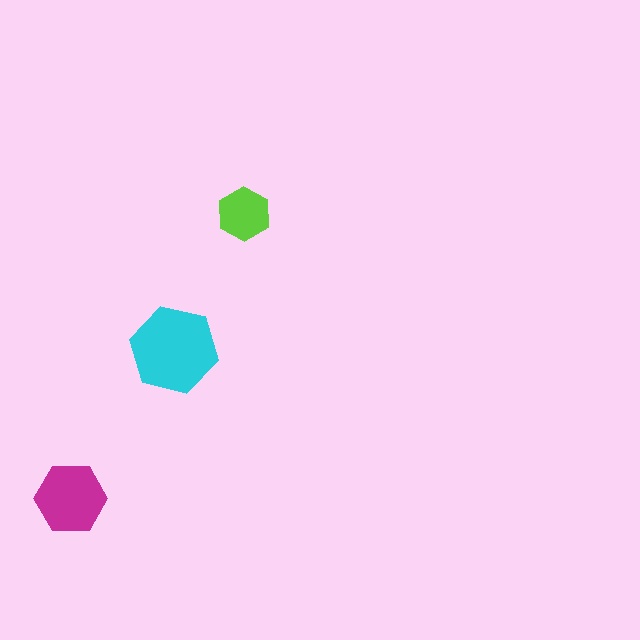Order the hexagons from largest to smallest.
the cyan one, the magenta one, the lime one.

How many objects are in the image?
There are 3 objects in the image.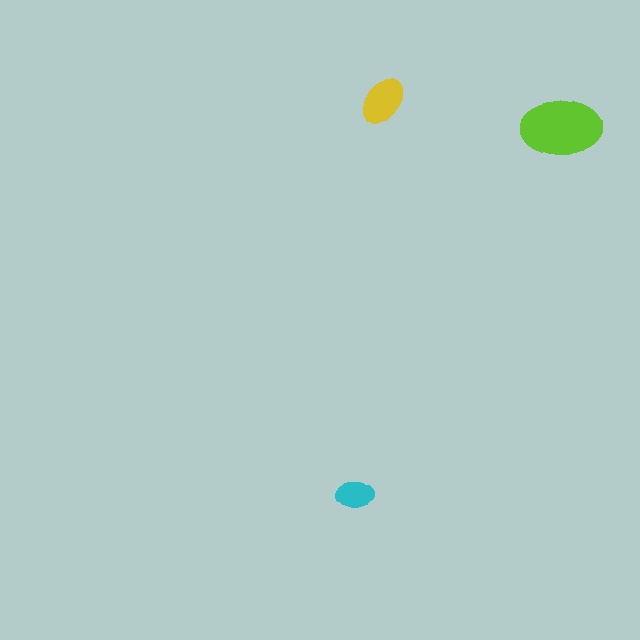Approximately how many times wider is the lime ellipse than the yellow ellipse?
About 1.5 times wider.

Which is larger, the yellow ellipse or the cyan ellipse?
The yellow one.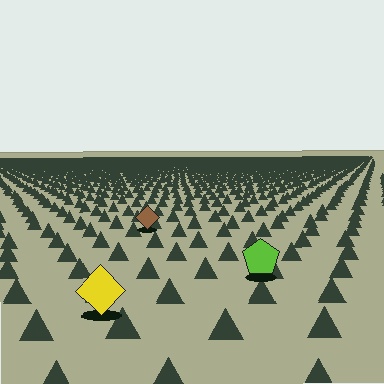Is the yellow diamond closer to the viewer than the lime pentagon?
Yes. The yellow diamond is closer — you can tell from the texture gradient: the ground texture is coarser near it.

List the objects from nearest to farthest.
From nearest to farthest: the yellow diamond, the lime pentagon, the brown diamond.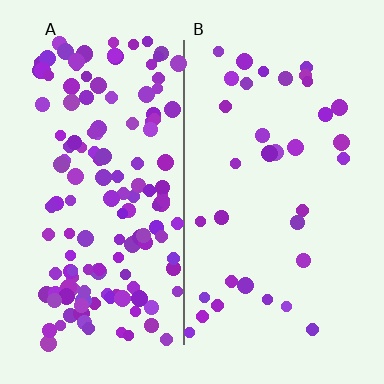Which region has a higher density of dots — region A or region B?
A (the left).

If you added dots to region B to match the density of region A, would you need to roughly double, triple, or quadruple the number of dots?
Approximately quadruple.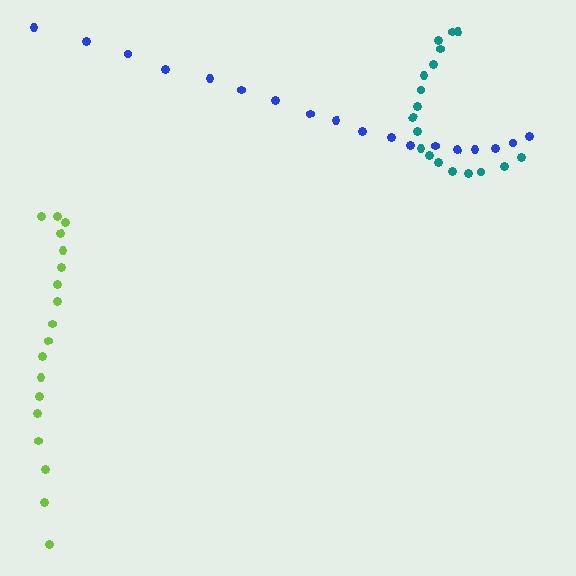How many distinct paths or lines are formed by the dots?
There are 3 distinct paths.